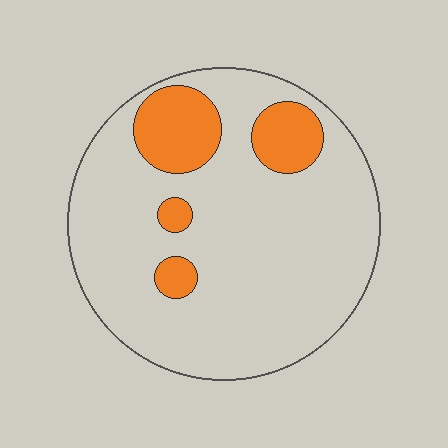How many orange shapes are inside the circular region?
4.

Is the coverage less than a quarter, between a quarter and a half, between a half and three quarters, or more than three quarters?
Less than a quarter.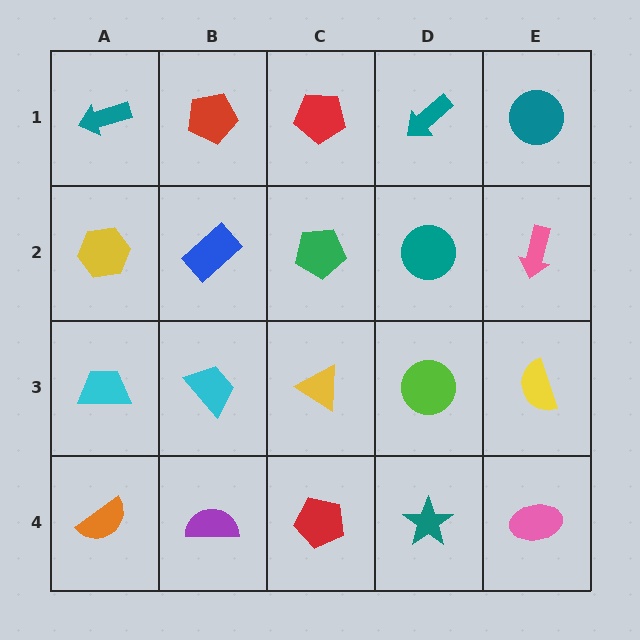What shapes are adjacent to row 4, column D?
A lime circle (row 3, column D), a red pentagon (row 4, column C), a pink ellipse (row 4, column E).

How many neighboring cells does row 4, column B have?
3.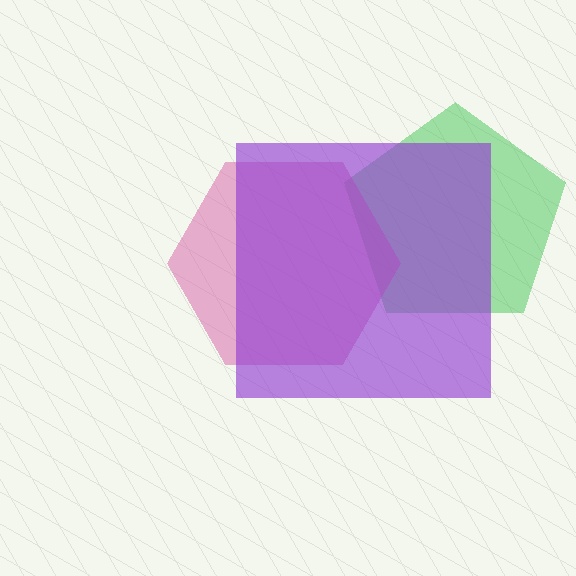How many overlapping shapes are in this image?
There are 3 overlapping shapes in the image.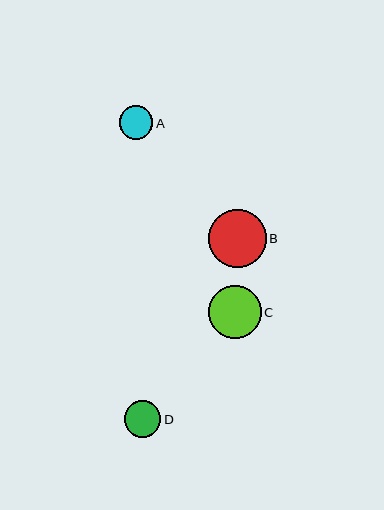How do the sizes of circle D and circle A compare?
Circle D and circle A are approximately the same size.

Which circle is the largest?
Circle B is the largest with a size of approximately 58 pixels.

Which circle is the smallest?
Circle A is the smallest with a size of approximately 34 pixels.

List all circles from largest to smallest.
From largest to smallest: B, C, D, A.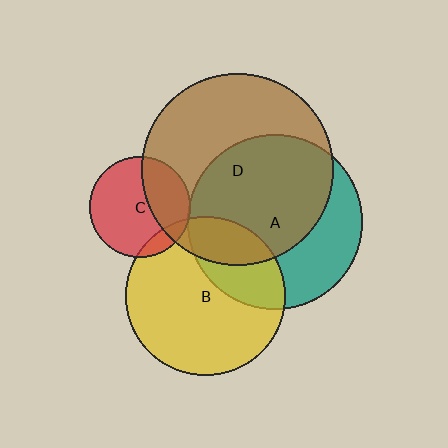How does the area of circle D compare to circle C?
Approximately 3.6 times.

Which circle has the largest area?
Circle D (brown).